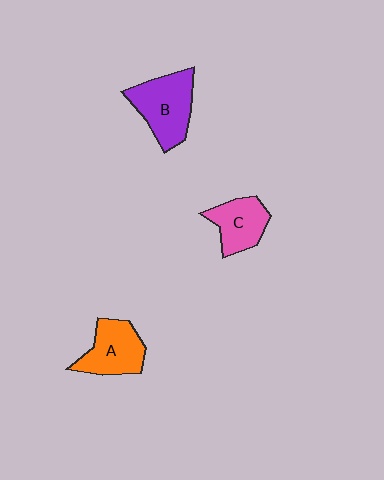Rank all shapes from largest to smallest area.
From largest to smallest: B (purple), A (orange), C (pink).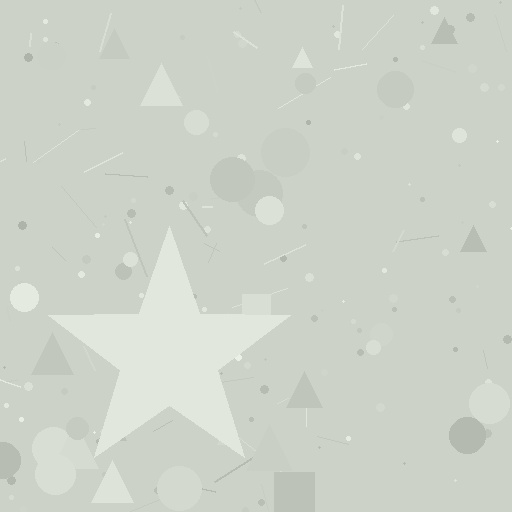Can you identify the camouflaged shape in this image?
The camouflaged shape is a star.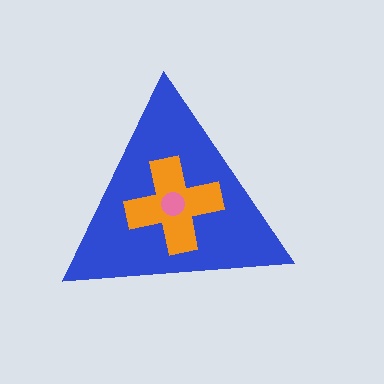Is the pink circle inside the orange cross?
Yes.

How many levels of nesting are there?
3.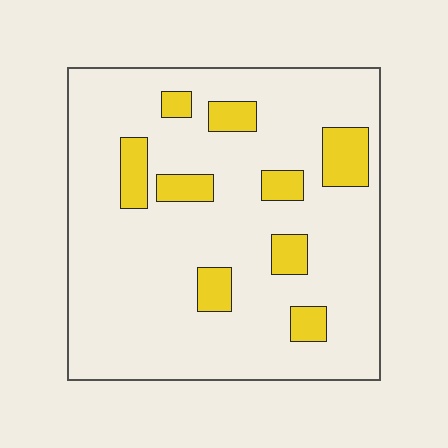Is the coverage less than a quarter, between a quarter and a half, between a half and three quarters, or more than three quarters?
Less than a quarter.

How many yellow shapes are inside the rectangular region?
9.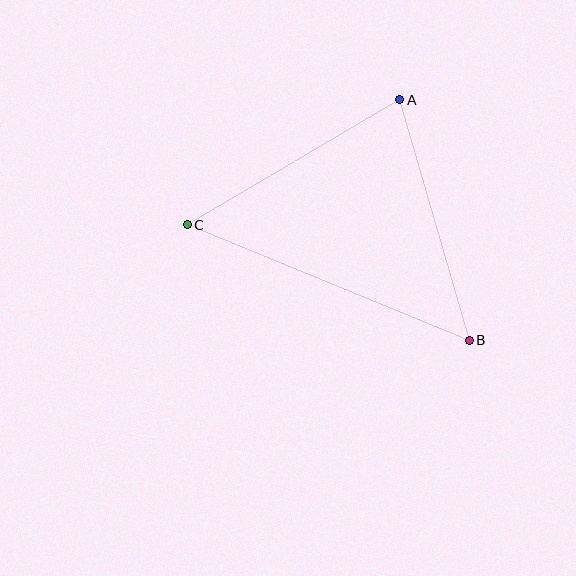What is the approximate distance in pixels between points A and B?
The distance between A and B is approximately 250 pixels.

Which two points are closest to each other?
Points A and C are closest to each other.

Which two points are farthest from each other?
Points B and C are farthest from each other.